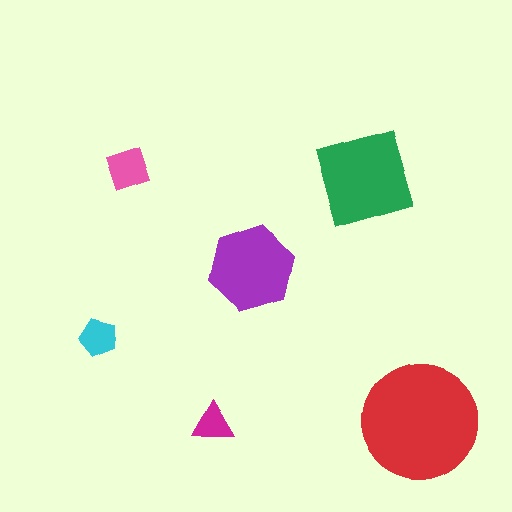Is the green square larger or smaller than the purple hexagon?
Larger.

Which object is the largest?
The red circle.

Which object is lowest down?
The magenta triangle is bottommost.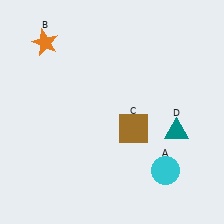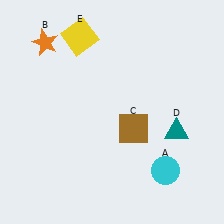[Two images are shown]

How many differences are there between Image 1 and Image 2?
There is 1 difference between the two images.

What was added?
A yellow square (E) was added in Image 2.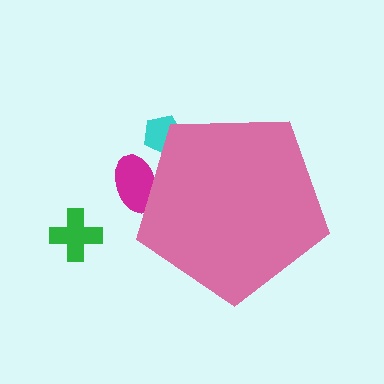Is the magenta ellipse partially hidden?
Yes, the magenta ellipse is partially hidden behind the pink pentagon.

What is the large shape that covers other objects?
A pink pentagon.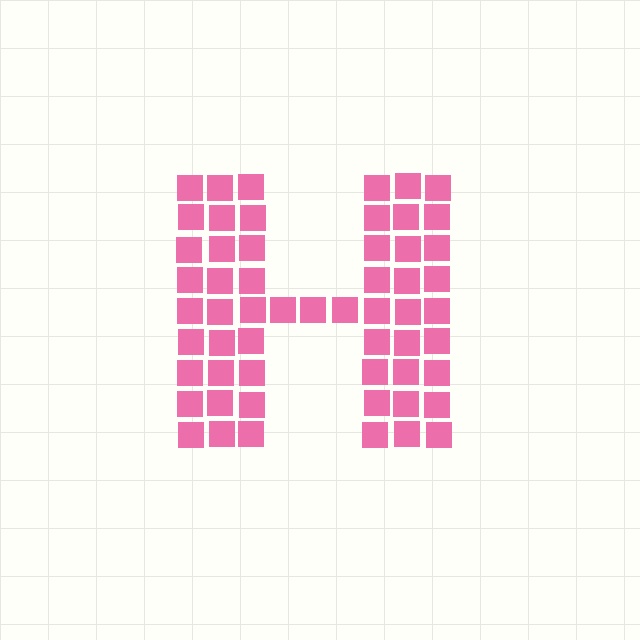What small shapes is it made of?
It is made of small squares.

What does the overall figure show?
The overall figure shows the letter H.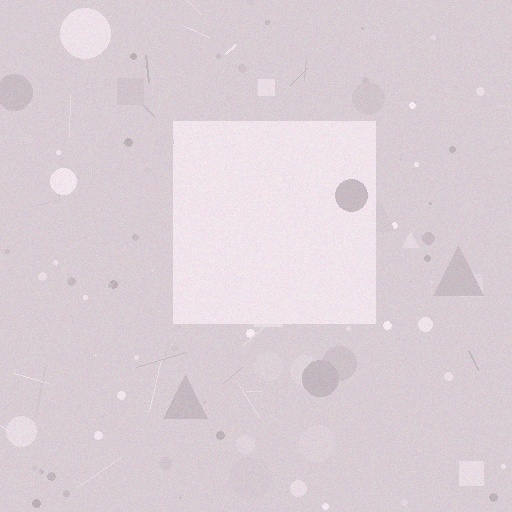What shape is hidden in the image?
A square is hidden in the image.